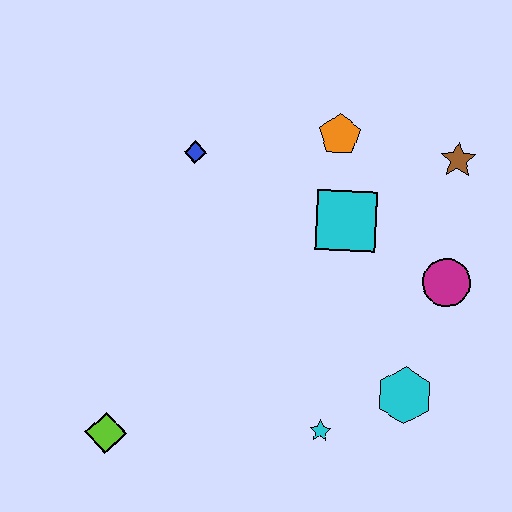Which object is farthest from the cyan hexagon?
The blue diamond is farthest from the cyan hexagon.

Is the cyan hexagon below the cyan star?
No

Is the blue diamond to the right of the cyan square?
No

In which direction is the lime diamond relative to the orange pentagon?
The lime diamond is below the orange pentagon.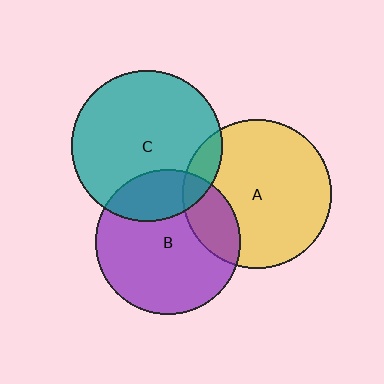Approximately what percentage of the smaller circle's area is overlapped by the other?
Approximately 20%.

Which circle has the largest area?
Circle C (teal).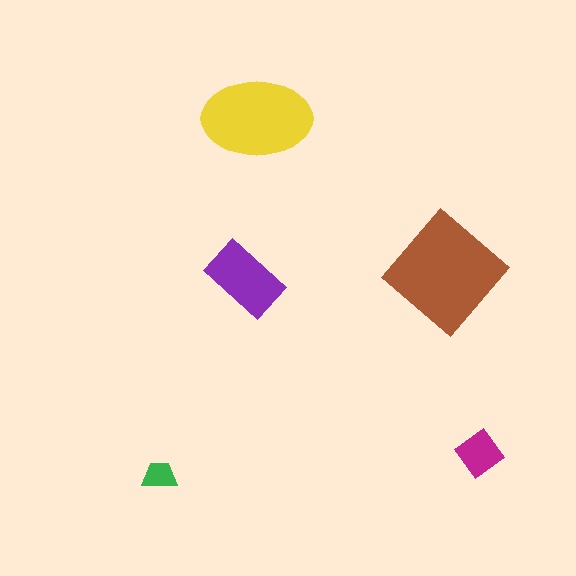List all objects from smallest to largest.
The green trapezoid, the magenta diamond, the purple rectangle, the yellow ellipse, the brown diamond.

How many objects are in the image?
There are 5 objects in the image.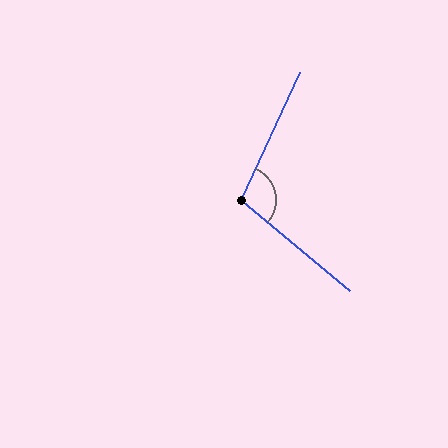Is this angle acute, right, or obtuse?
It is obtuse.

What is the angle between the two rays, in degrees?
Approximately 105 degrees.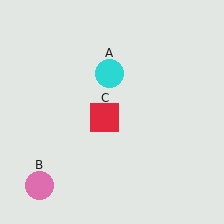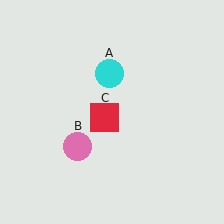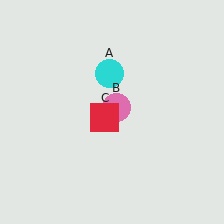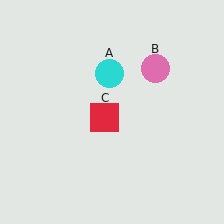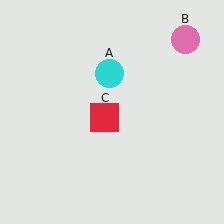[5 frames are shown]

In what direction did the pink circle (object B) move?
The pink circle (object B) moved up and to the right.